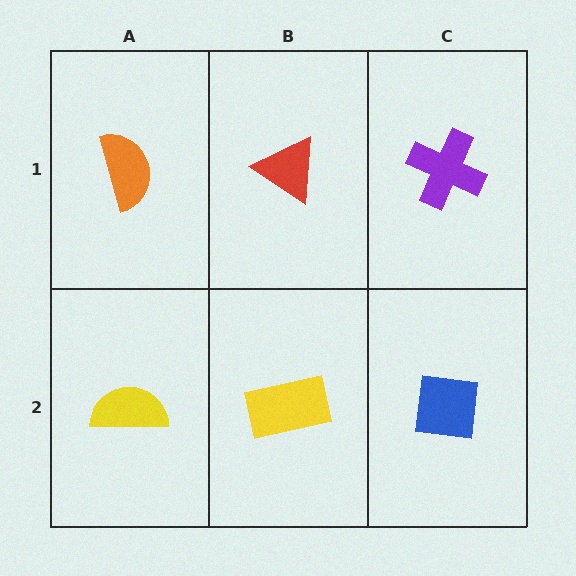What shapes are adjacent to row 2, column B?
A red triangle (row 1, column B), a yellow semicircle (row 2, column A), a blue square (row 2, column C).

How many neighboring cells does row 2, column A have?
2.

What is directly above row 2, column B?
A red triangle.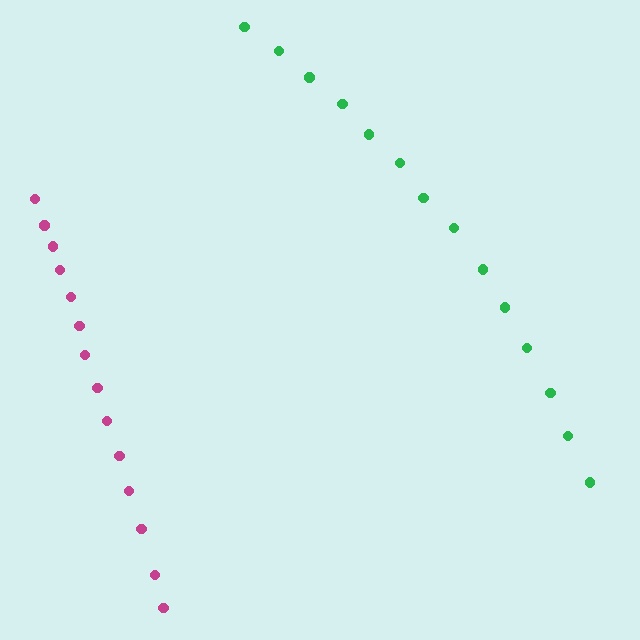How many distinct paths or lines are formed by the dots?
There are 2 distinct paths.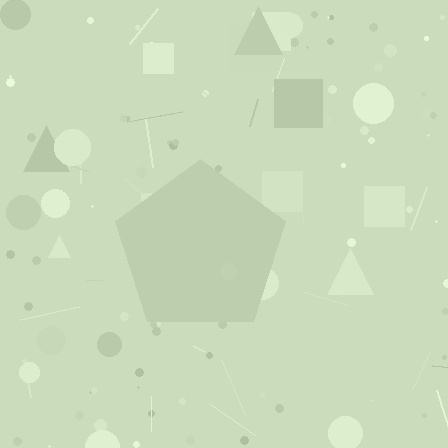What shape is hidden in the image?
A pentagon is hidden in the image.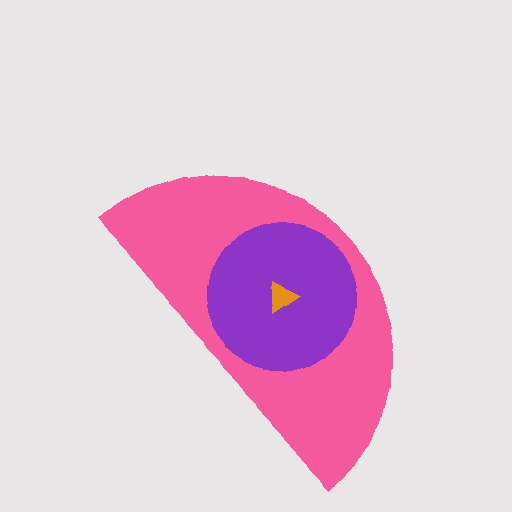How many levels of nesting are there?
3.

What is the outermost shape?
The pink semicircle.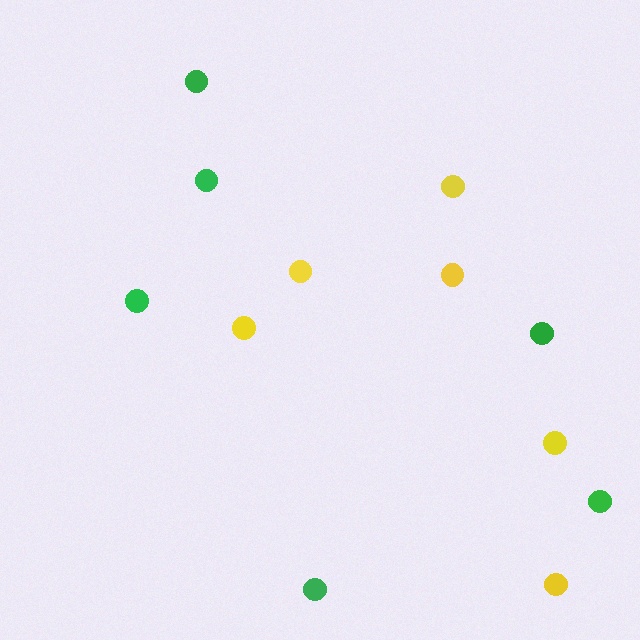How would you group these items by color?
There are 2 groups: one group of green circles (6) and one group of yellow circles (6).